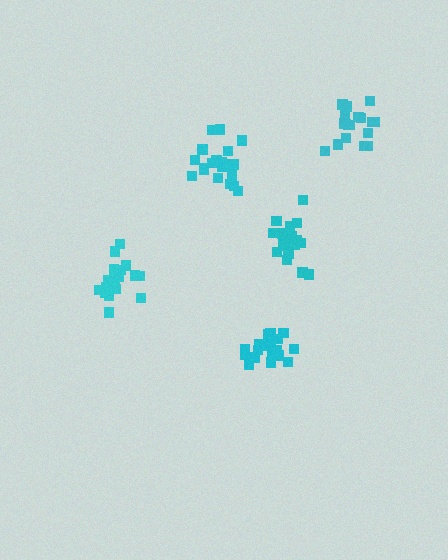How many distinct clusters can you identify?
There are 5 distinct clusters.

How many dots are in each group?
Group 1: 18 dots, Group 2: 20 dots, Group 3: 18 dots, Group 4: 20 dots, Group 5: 18 dots (94 total).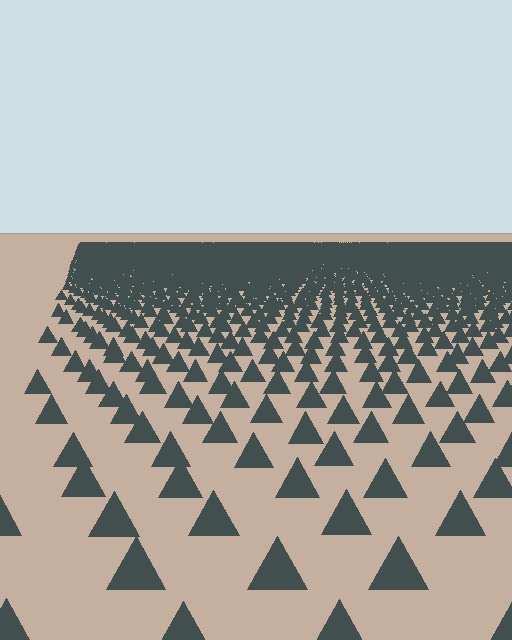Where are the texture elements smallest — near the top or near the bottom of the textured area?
Near the top.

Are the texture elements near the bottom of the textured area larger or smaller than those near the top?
Larger. Near the bottom, elements are closer to the viewer and appear at a bigger on-screen size.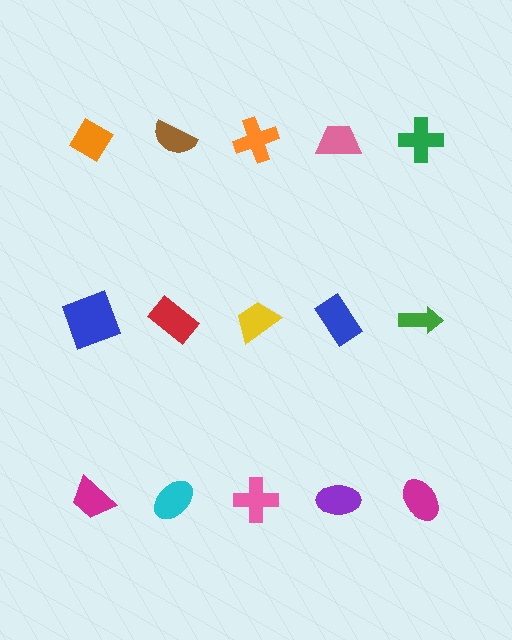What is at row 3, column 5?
A magenta ellipse.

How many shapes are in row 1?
5 shapes.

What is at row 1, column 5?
A green cross.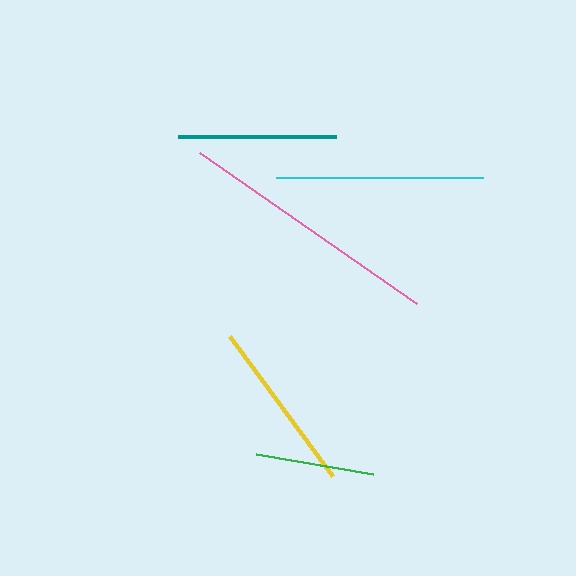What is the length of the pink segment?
The pink segment is approximately 264 pixels long.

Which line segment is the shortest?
The green line is the shortest at approximately 118 pixels.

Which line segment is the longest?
The pink line is the longest at approximately 264 pixels.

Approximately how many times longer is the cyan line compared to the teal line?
The cyan line is approximately 1.3 times the length of the teal line.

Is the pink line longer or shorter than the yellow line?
The pink line is longer than the yellow line.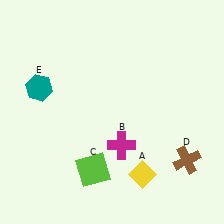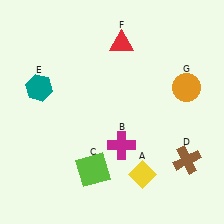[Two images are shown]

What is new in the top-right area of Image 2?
An orange circle (G) was added in the top-right area of Image 2.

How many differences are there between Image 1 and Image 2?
There are 2 differences between the two images.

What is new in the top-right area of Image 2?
A red triangle (F) was added in the top-right area of Image 2.